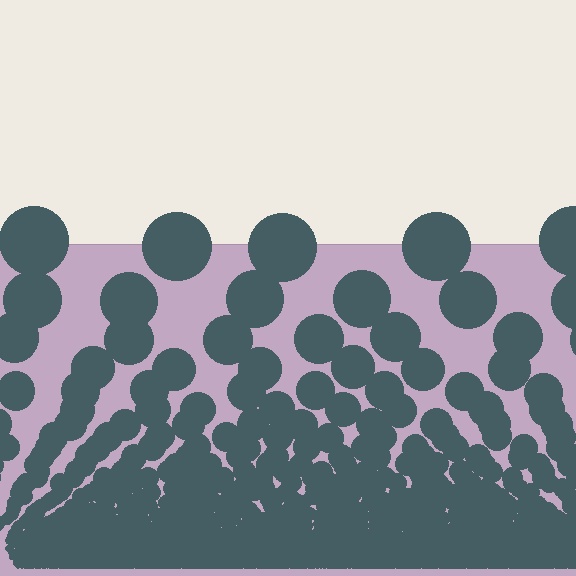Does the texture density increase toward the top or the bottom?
Density increases toward the bottom.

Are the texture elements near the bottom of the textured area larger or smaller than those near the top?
Smaller. The gradient is inverted — elements near the bottom are smaller and denser.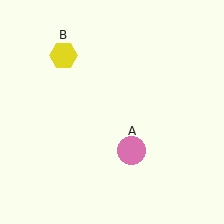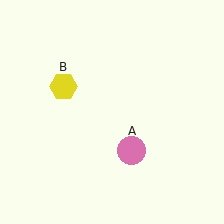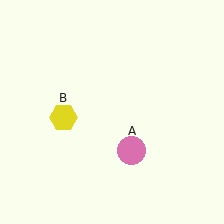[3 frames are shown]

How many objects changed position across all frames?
1 object changed position: yellow hexagon (object B).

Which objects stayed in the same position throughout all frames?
Pink circle (object A) remained stationary.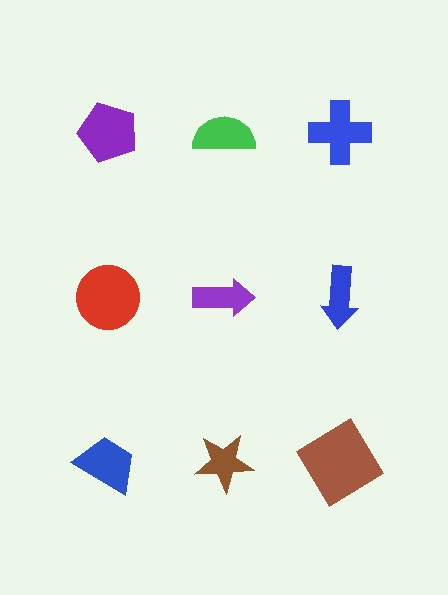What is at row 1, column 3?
A blue cross.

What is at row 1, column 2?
A green semicircle.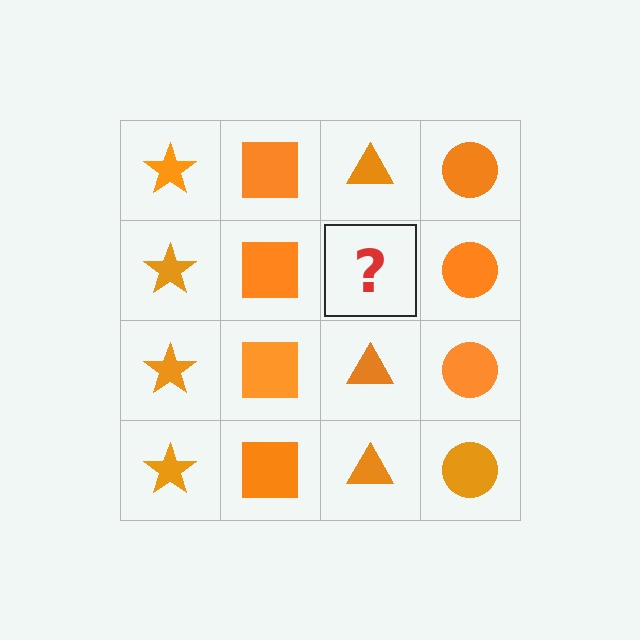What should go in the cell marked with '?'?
The missing cell should contain an orange triangle.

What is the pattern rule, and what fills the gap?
The rule is that each column has a consistent shape. The gap should be filled with an orange triangle.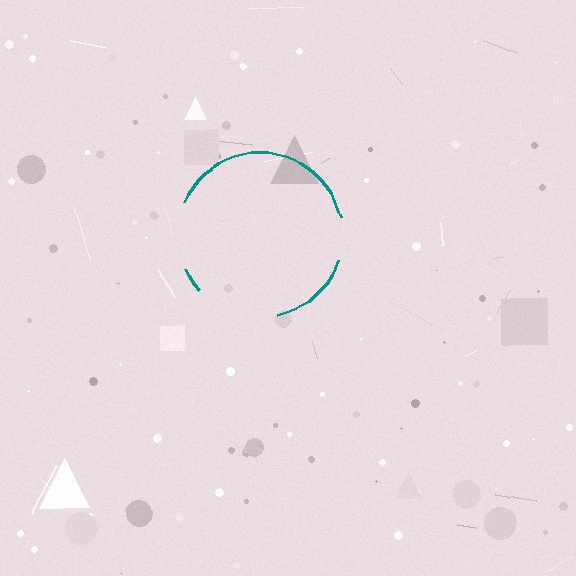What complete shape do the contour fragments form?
The contour fragments form a circle.